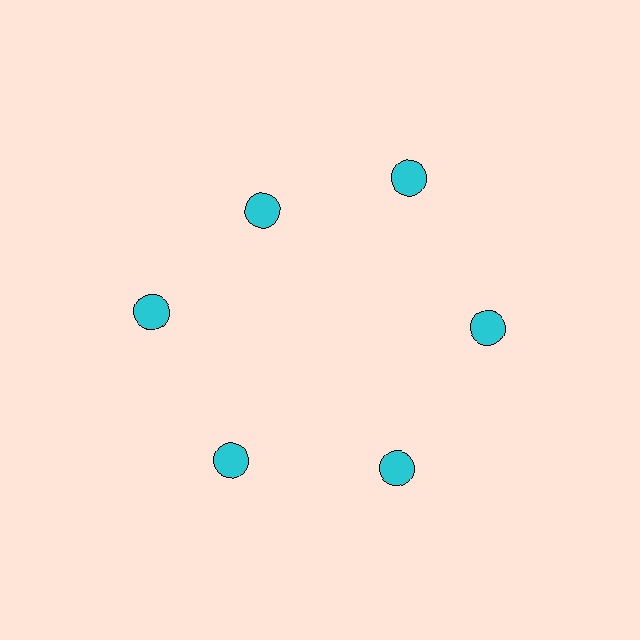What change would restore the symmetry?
The symmetry would be restored by moving it outward, back onto the ring so that all 6 circles sit at equal angles and equal distance from the center.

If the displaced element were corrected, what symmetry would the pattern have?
It would have 6-fold rotational symmetry — the pattern would map onto itself every 60 degrees.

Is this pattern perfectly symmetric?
No. The 6 cyan circles are arranged in a ring, but one element near the 11 o'clock position is pulled inward toward the center, breaking the 6-fold rotational symmetry.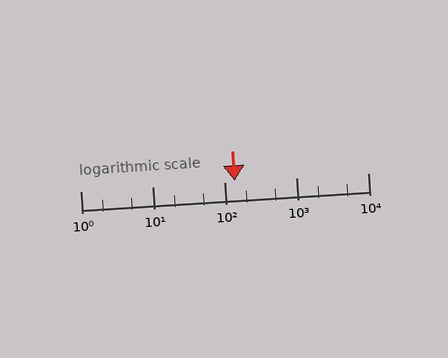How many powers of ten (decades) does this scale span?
The scale spans 4 decades, from 1 to 10000.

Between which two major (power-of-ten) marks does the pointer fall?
The pointer is between 100 and 1000.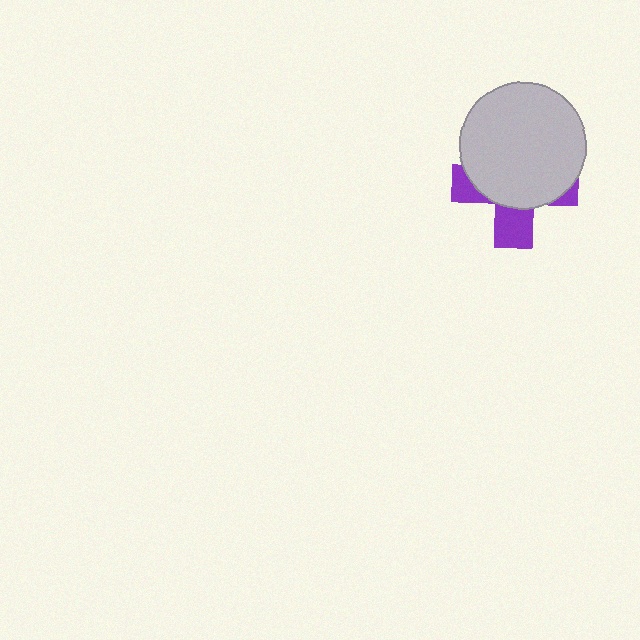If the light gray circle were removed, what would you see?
You would see the complete purple cross.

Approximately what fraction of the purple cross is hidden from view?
Roughly 67% of the purple cross is hidden behind the light gray circle.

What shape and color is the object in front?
The object in front is a light gray circle.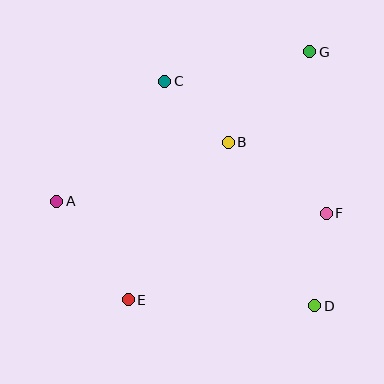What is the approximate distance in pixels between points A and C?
The distance between A and C is approximately 161 pixels.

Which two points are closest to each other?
Points B and C are closest to each other.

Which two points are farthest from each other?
Points E and G are farthest from each other.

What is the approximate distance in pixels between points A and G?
The distance between A and G is approximately 294 pixels.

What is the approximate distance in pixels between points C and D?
The distance between C and D is approximately 270 pixels.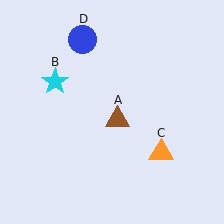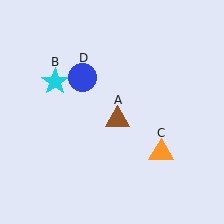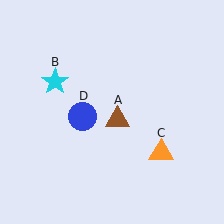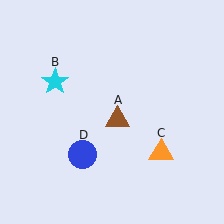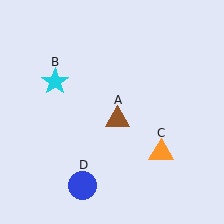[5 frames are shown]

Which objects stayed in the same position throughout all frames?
Brown triangle (object A) and cyan star (object B) and orange triangle (object C) remained stationary.